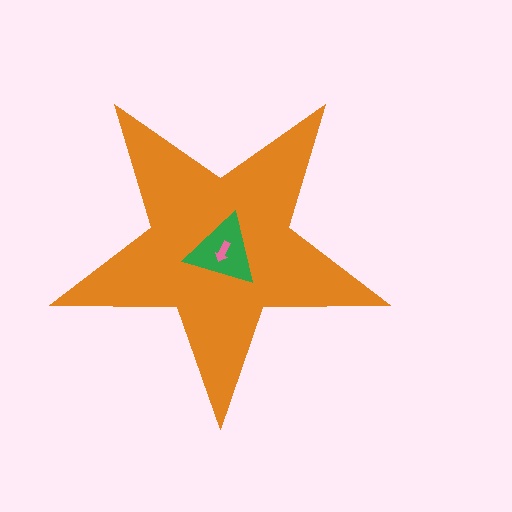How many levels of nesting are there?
3.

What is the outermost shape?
The orange star.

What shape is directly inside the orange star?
The green triangle.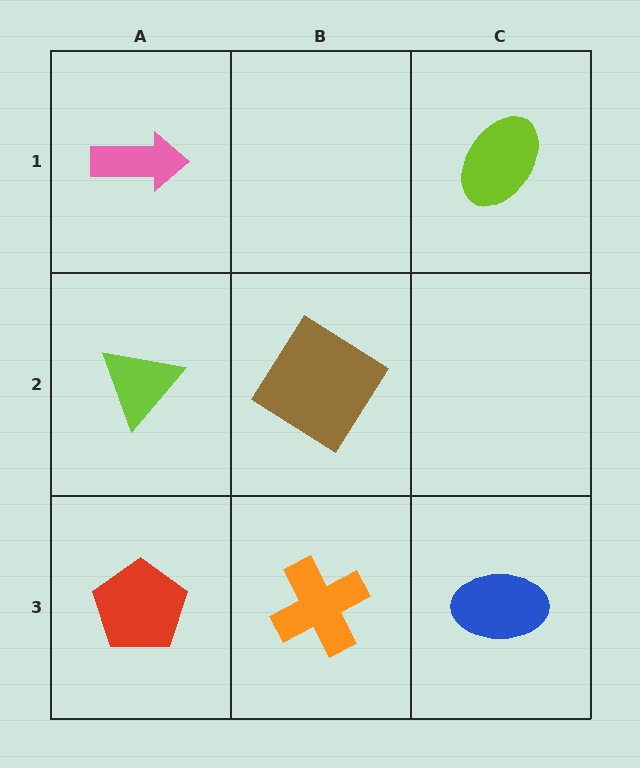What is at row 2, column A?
A lime triangle.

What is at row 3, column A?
A red pentagon.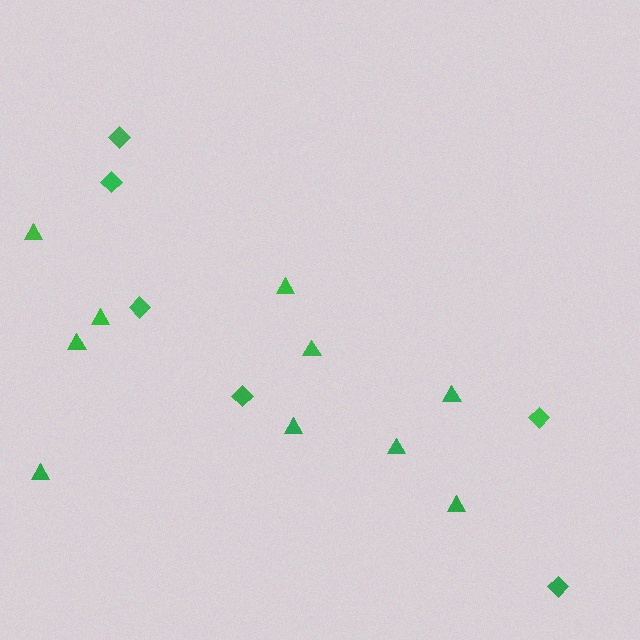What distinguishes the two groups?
There are 2 groups: one group of triangles (10) and one group of diamonds (6).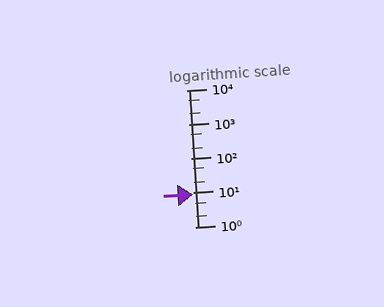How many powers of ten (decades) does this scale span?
The scale spans 4 decades, from 1 to 10000.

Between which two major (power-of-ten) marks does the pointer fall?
The pointer is between 1 and 10.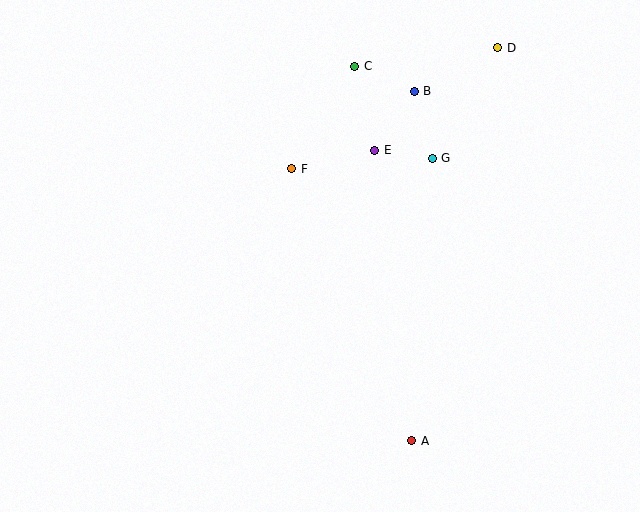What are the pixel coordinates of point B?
Point B is at (414, 91).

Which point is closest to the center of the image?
Point F at (292, 169) is closest to the center.